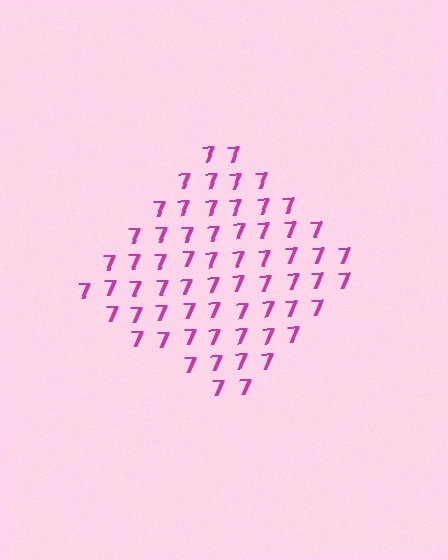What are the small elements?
The small elements are digit 7's.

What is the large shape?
The large shape is a diamond.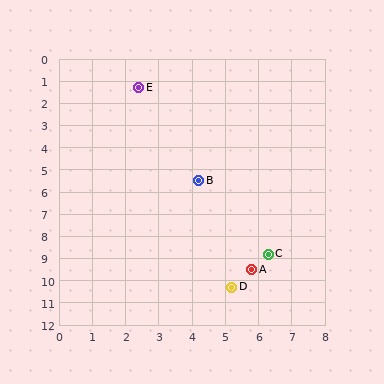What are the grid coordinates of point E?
Point E is at approximately (2.4, 1.3).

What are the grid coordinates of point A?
Point A is at approximately (5.8, 9.5).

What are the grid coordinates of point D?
Point D is at approximately (5.2, 10.3).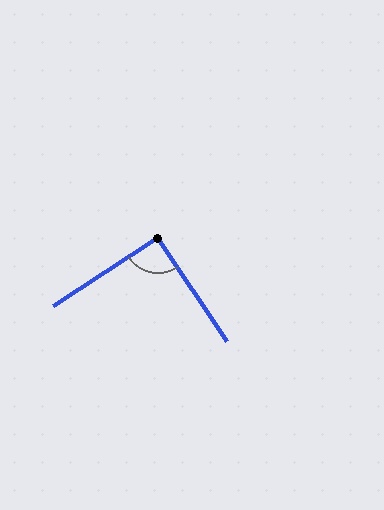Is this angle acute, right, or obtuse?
It is approximately a right angle.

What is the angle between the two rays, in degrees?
Approximately 91 degrees.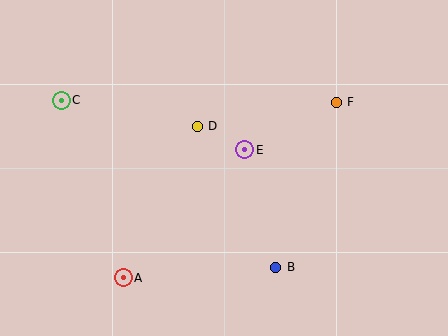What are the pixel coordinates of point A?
Point A is at (123, 278).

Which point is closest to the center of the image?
Point E at (245, 150) is closest to the center.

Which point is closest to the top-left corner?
Point C is closest to the top-left corner.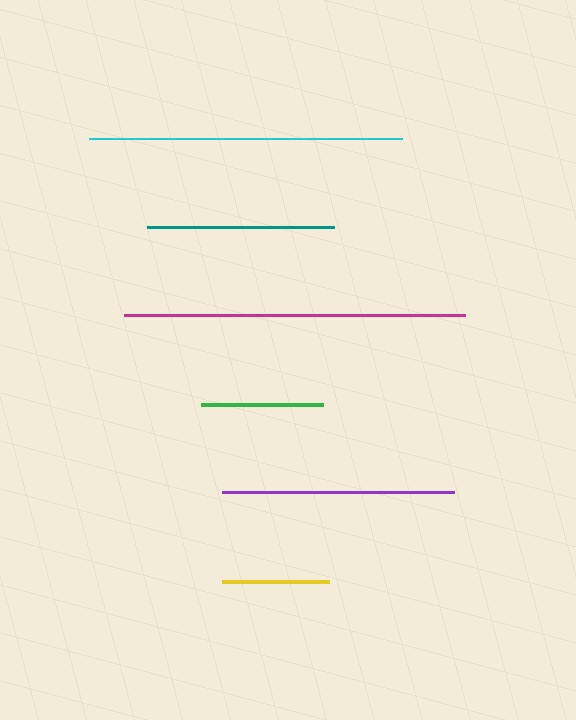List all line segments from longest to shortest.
From longest to shortest: magenta, cyan, purple, teal, green, yellow.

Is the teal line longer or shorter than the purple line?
The purple line is longer than the teal line.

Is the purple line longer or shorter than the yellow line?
The purple line is longer than the yellow line.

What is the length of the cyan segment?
The cyan segment is approximately 312 pixels long.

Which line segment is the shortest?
The yellow line is the shortest at approximately 107 pixels.